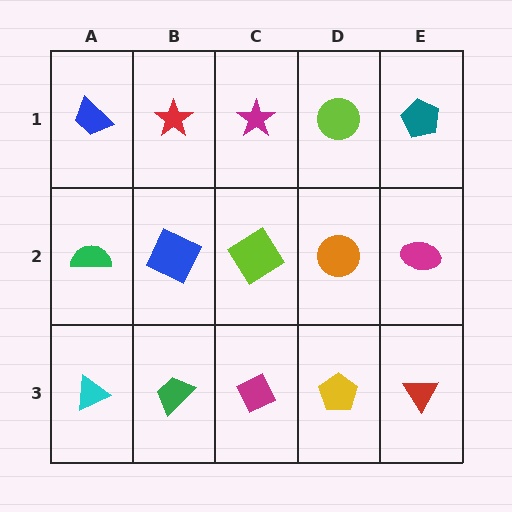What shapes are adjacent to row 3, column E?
A magenta ellipse (row 2, column E), a yellow pentagon (row 3, column D).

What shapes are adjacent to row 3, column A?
A green semicircle (row 2, column A), a green trapezoid (row 3, column B).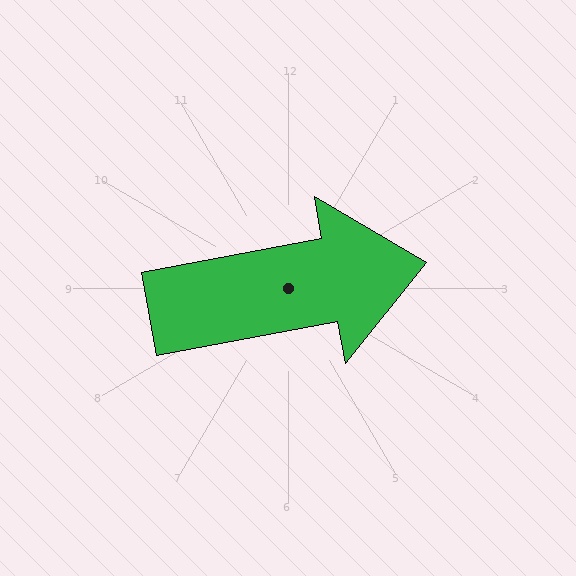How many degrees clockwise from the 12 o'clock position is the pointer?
Approximately 80 degrees.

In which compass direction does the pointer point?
East.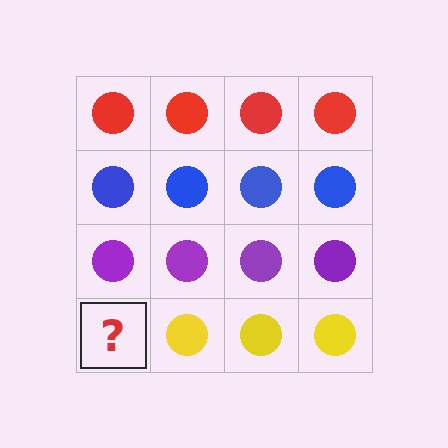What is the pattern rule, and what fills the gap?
The rule is that each row has a consistent color. The gap should be filled with a yellow circle.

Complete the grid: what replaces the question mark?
The question mark should be replaced with a yellow circle.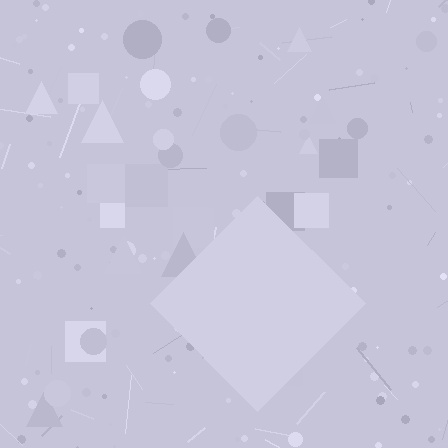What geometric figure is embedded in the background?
A diamond is embedded in the background.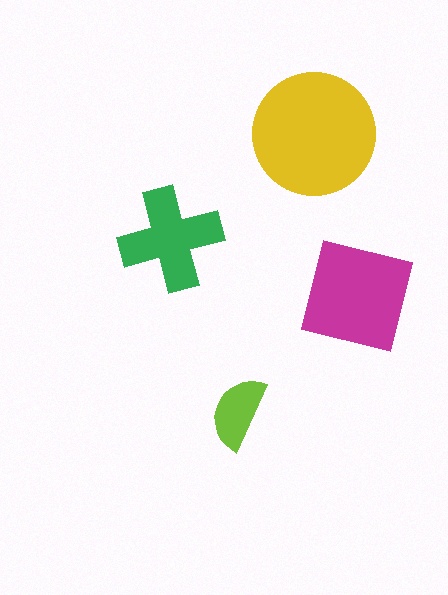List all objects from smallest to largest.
The lime semicircle, the green cross, the magenta square, the yellow circle.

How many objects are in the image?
There are 4 objects in the image.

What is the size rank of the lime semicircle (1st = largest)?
4th.